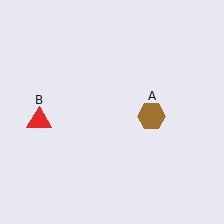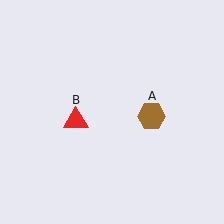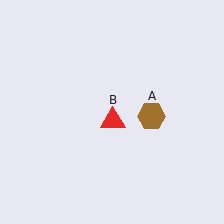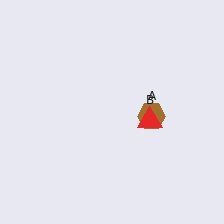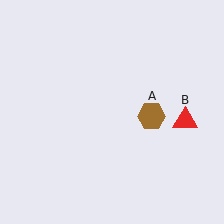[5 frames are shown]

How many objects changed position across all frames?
1 object changed position: red triangle (object B).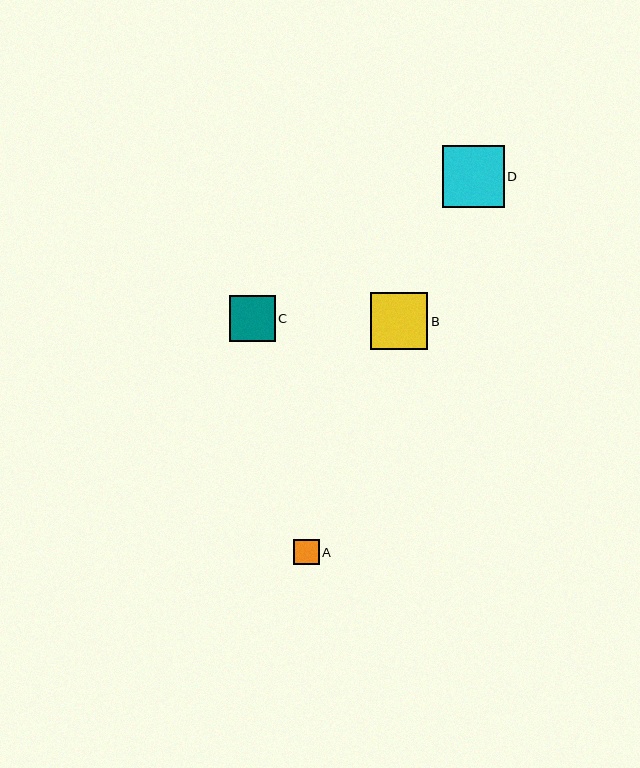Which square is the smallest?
Square A is the smallest with a size of approximately 25 pixels.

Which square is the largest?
Square D is the largest with a size of approximately 62 pixels.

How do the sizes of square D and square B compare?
Square D and square B are approximately the same size.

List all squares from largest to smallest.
From largest to smallest: D, B, C, A.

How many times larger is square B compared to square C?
Square B is approximately 1.3 times the size of square C.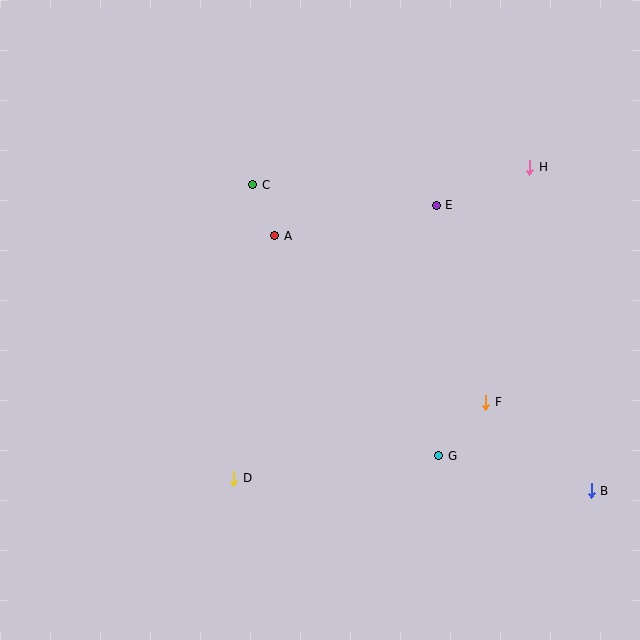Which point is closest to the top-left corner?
Point C is closest to the top-left corner.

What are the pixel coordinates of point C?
Point C is at (253, 185).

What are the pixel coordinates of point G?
Point G is at (439, 456).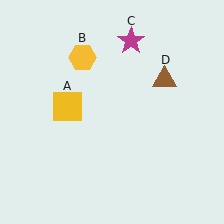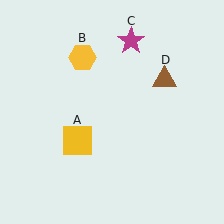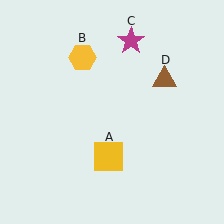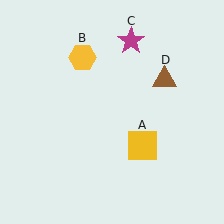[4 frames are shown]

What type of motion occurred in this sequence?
The yellow square (object A) rotated counterclockwise around the center of the scene.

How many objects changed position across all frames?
1 object changed position: yellow square (object A).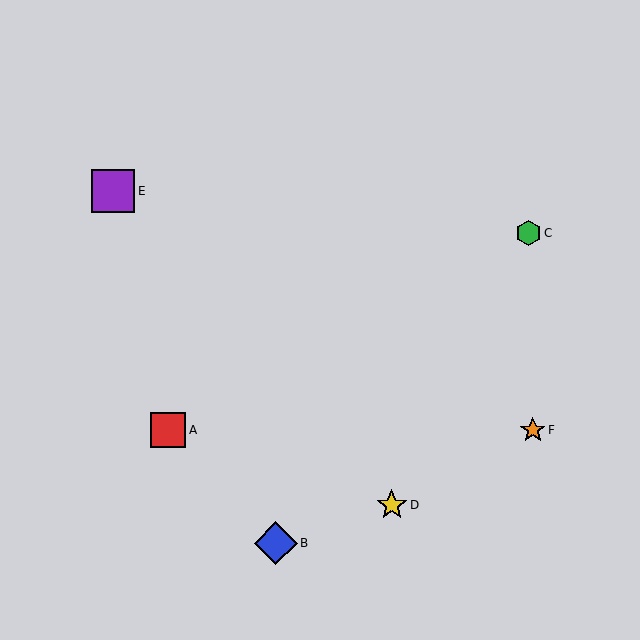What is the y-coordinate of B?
Object B is at y≈543.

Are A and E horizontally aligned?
No, A is at y≈430 and E is at y≈191.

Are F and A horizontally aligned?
Yes, both are at y≈430.